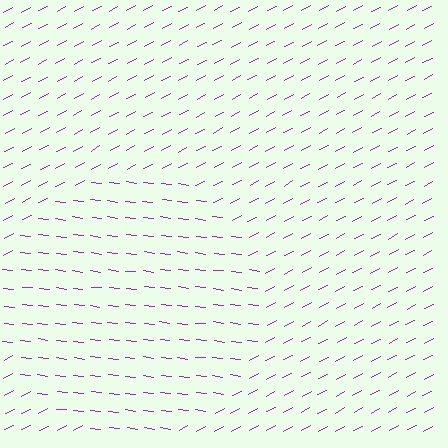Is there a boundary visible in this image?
Yes, there is a texture boundary formed by a change in line orientation.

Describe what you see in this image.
The image is filled with small purple line segments. A circle region in the image has lines oriented differently from the surrounding lines, creating a visible texture boundary.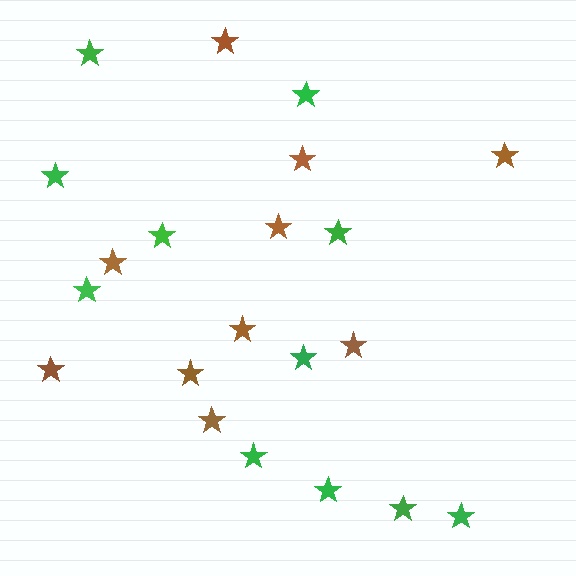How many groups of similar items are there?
There are 2 groups: one group of brown stars (10) and one group of green stars (11).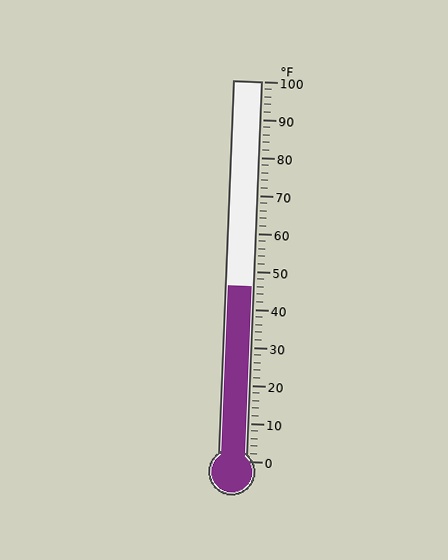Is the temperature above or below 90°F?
The temperature is below 90°F.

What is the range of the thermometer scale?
The thermometer scale ranges from 0°F to 100°F.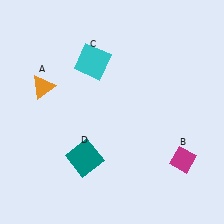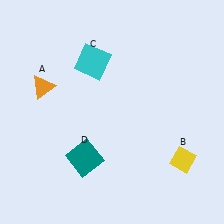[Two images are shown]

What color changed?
The diamond (B) changed from magenta in Image 1 to yellow in Image 2.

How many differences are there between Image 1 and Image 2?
There is 1 difference between the two images.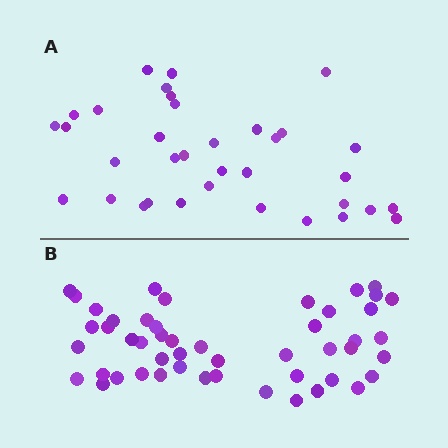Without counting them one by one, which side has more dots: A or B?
Region B (the bottom region) has more dots.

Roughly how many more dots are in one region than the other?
Region B has approximately 15 more dots than region A.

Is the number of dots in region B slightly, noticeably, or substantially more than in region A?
Region B has noticeably more, but not dramatically so. The ratio is roughly 1.4 to 1.